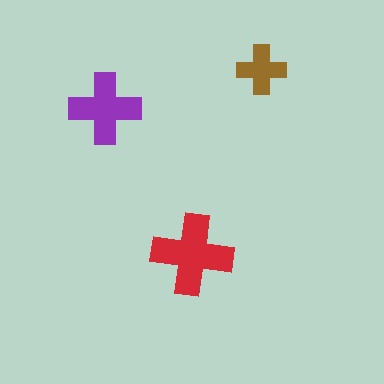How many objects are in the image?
There are 3 objects in the image.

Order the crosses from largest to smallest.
the red one, the purple one, the brown one.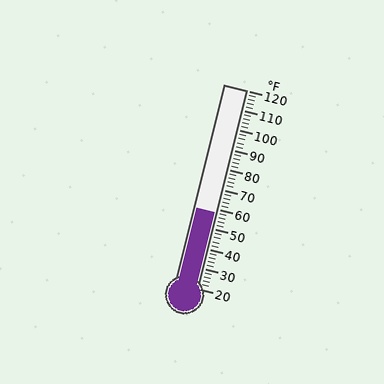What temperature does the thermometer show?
The thermometer shows approximately 58°F.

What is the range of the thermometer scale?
The thermometer scale ranges from 20°F to 120°F.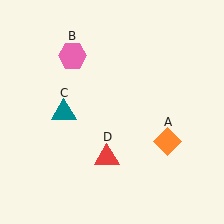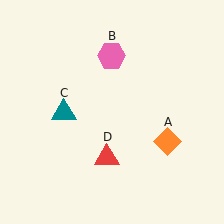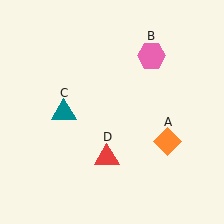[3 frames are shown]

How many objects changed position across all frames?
1 object changed position: pink hexagon (object B).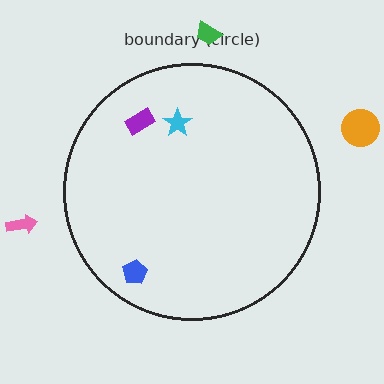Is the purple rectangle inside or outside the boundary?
Inside.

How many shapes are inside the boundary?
3 inside, 3 outside.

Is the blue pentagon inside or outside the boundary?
Inside.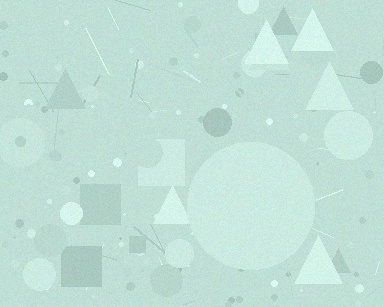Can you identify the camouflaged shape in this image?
The camouflaged shape is a circle.